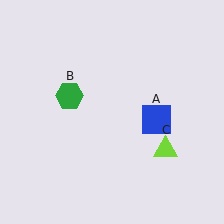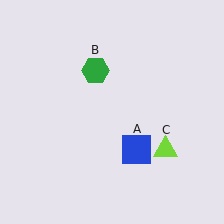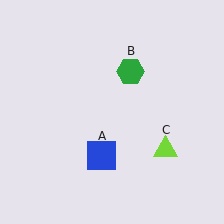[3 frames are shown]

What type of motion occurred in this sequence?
The blue square (object A), green hexagon (object B) rotated clockwise around the center of the scene.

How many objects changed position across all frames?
2 objects changed position: blue square (object A), green hexagon (object B).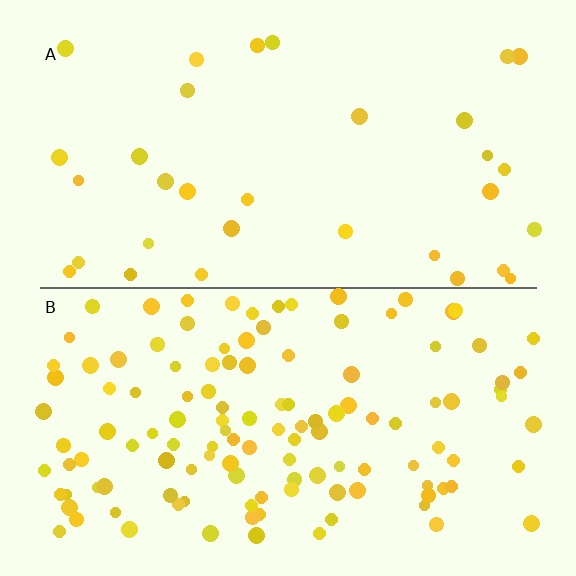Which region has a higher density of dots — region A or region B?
B (the bottom).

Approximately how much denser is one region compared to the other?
Approximately 3.8× — region B over region A.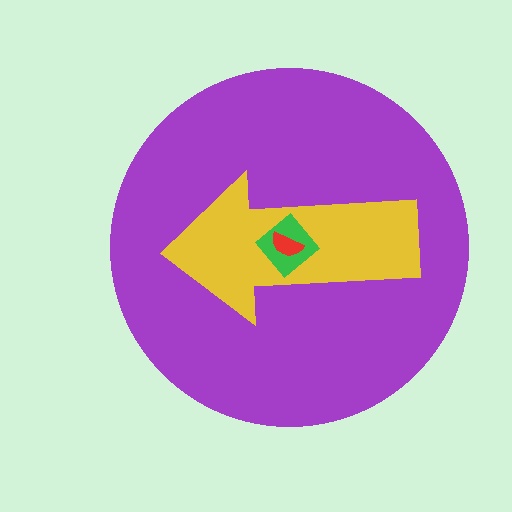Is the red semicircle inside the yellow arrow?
Yes.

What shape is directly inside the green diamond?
The red semicircle.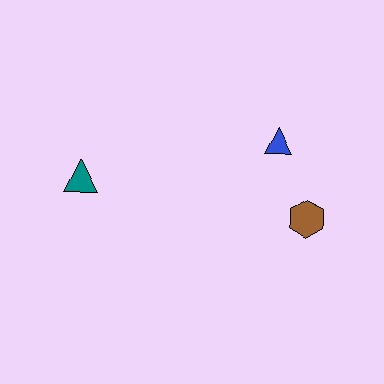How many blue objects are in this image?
There is 1 blue object.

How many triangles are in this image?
There are 2 triangles.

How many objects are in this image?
There are 3 objects.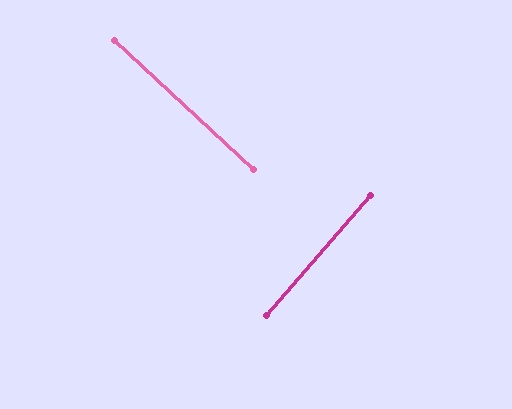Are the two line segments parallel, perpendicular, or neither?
Perpendicular — they meet at approximately 88°.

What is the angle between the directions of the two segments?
Approximately 88 degrees.